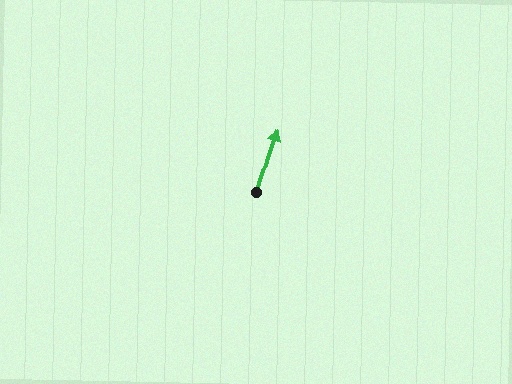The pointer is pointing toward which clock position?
Roughly 1 o'clock.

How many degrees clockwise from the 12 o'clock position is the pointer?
Approximately 18 degrees.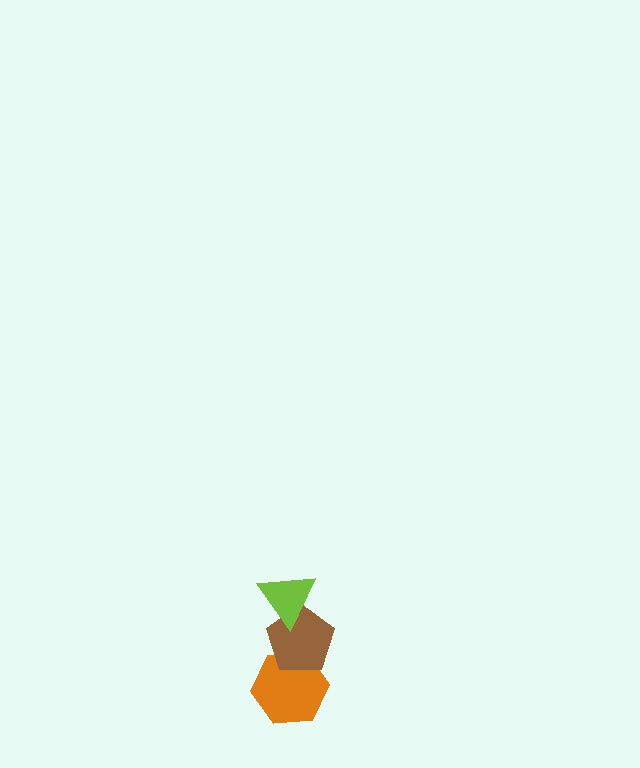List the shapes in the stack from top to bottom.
From top to bottom: the lime triangle, the brown pentagon, the orange hexagon.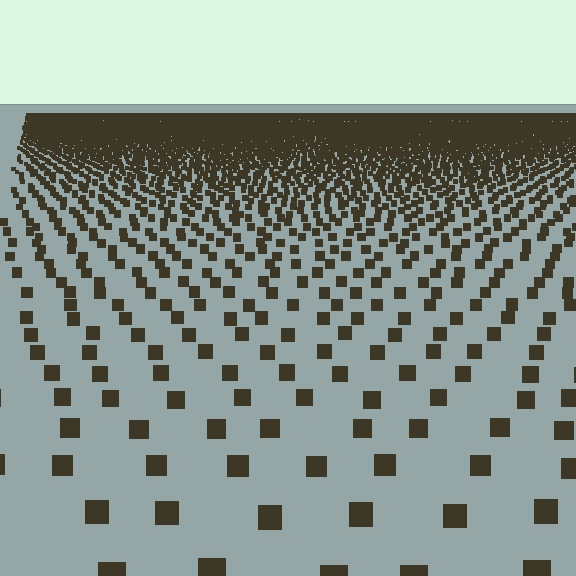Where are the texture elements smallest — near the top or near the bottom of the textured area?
Near the top.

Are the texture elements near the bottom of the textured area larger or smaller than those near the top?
Larger. Near the bottom, elements are closer to the viewer and appear at a bigger on-screen size.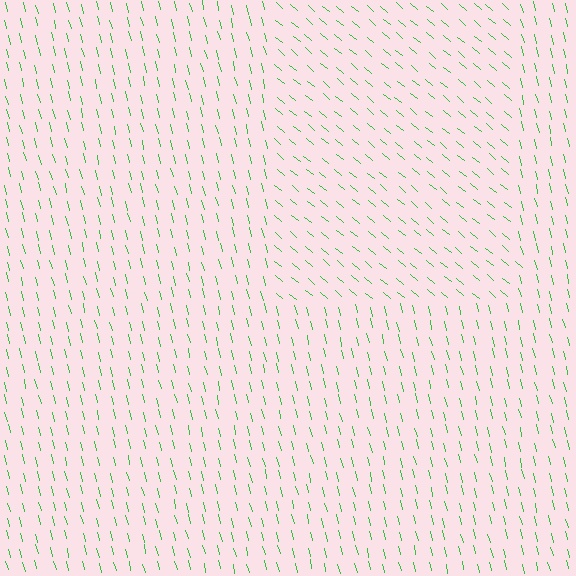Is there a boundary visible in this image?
Yes, there is a texture boundary formed by a change in line orientation.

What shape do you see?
I see a rectangle.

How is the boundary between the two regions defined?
The boundary is defined purely by a change in line orientation (approximately 37 degrees difference). All lines are the same color and thickness.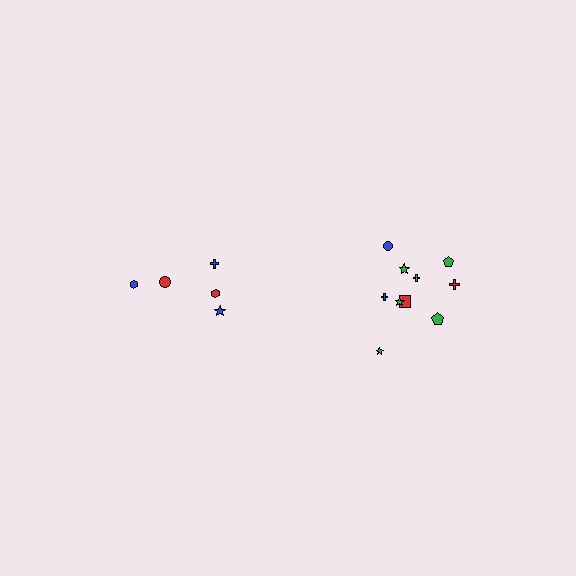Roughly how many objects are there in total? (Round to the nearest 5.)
Roughly 15 objects in total.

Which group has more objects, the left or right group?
The right group.